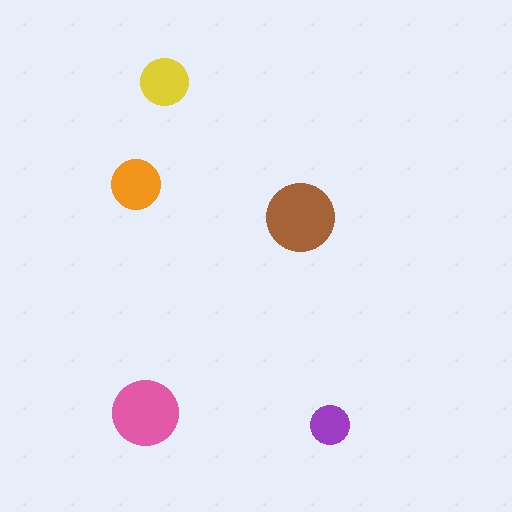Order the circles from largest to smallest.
the brown one, the pink one, the orange one, the yellow one, the purple one.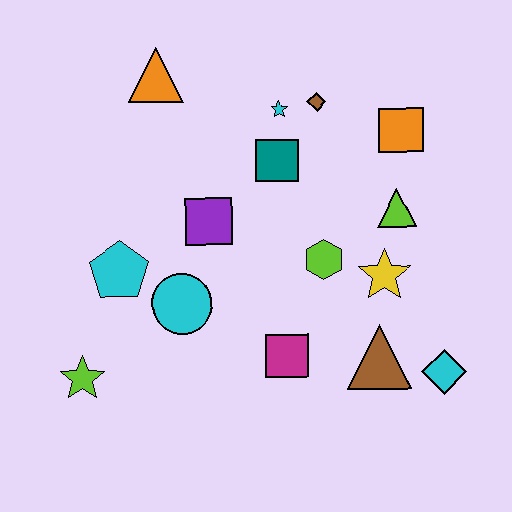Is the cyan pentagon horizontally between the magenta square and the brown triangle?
No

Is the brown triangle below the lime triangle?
Yes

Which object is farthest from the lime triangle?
The lime star is farthest from the lime triangle.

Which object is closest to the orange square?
The lime triangle is closest to the orange square.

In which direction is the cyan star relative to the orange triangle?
The cyan star is to the right of the orange triangle.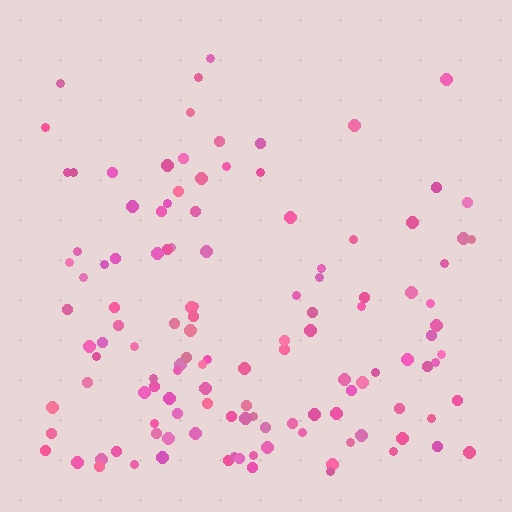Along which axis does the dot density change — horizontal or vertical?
Vertical.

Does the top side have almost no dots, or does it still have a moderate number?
Still a moderate number, just noticeably fewer than the bottom.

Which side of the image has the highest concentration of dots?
The bottom.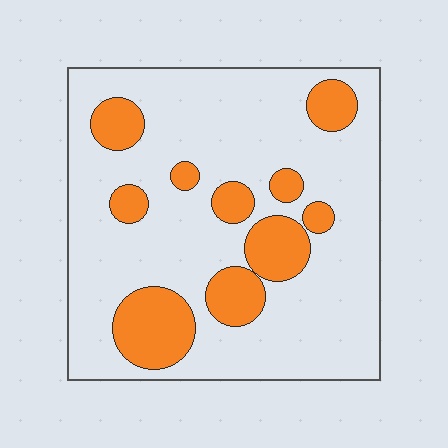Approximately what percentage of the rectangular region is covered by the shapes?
Approximately 20%.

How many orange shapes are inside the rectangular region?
10.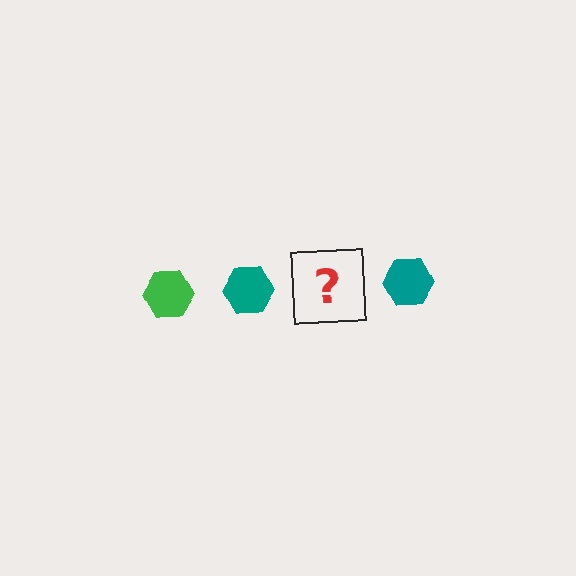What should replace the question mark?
The question mark should be replaced with a green hexagon.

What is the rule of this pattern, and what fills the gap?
The rule is that the pattern cycles through green, teal hexagons. The gap should be filled with a green hexagon.